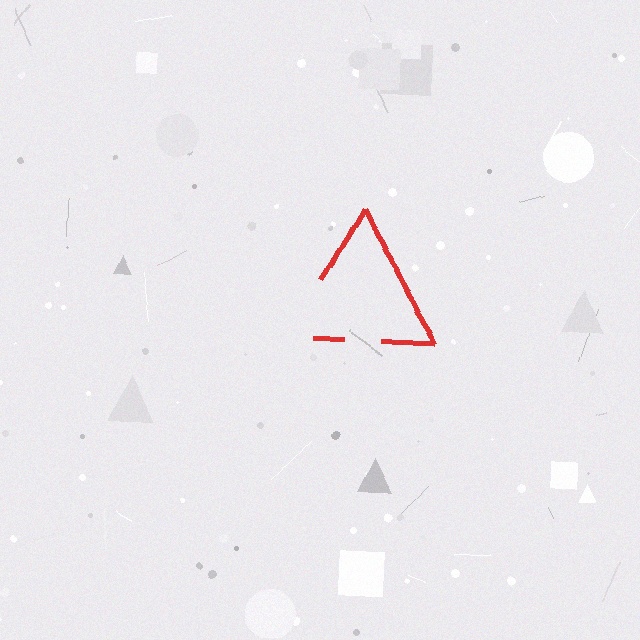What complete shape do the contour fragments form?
The contour fragments form a triangle.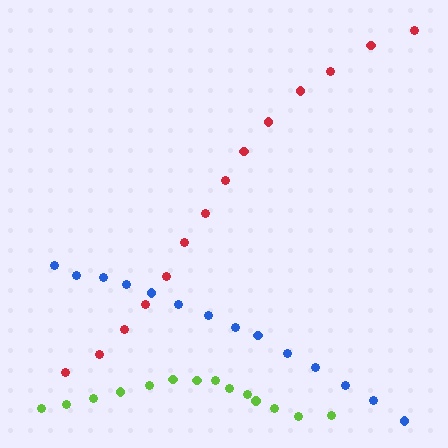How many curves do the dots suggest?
There are 3 distinct paths.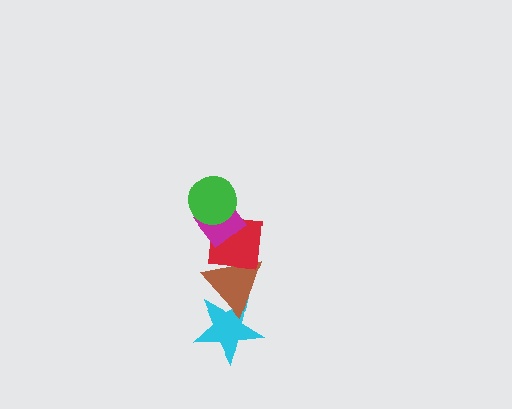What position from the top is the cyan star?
The cyan star is 5th from the top.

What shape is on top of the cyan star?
The brown triangle is on top of the cyan star.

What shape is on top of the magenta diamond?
The green circle is on top of the magenta diamond.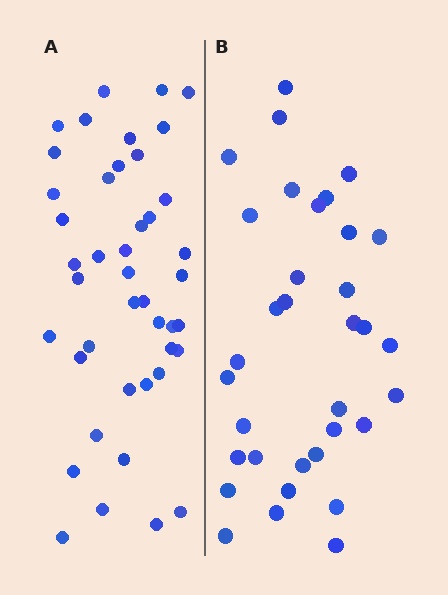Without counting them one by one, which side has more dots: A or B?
Region A (the left region) has more dots.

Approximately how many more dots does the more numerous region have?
Region A has roughly 8 or so more dots than region B.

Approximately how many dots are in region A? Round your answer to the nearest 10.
About 40 dots. (The exact count is 43, which rounds to 40.)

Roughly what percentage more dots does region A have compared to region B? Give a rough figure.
About 25% more.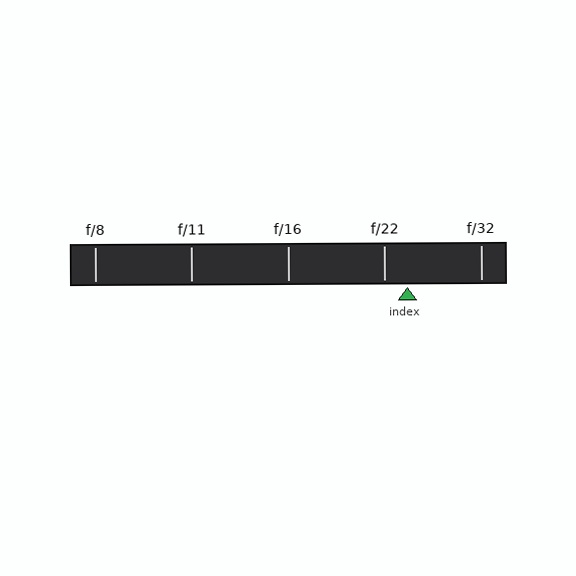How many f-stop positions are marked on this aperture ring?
There are 5 f-stop positions marked.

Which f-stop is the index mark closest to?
The index mark is closest to f/22.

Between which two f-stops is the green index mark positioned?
The index mark is between f/22 and f/32.